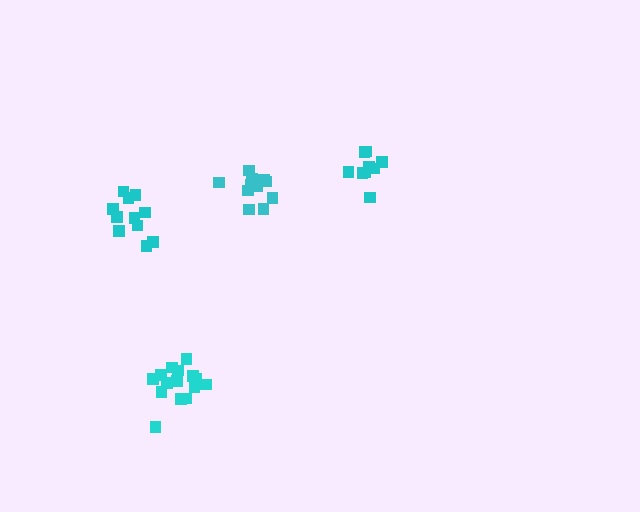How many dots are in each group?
Group 1: 15 dots, Group 2: 11 dots, Group 3: 9 dots, Group 4: 12 dots (47 total).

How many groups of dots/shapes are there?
There are 4 groups.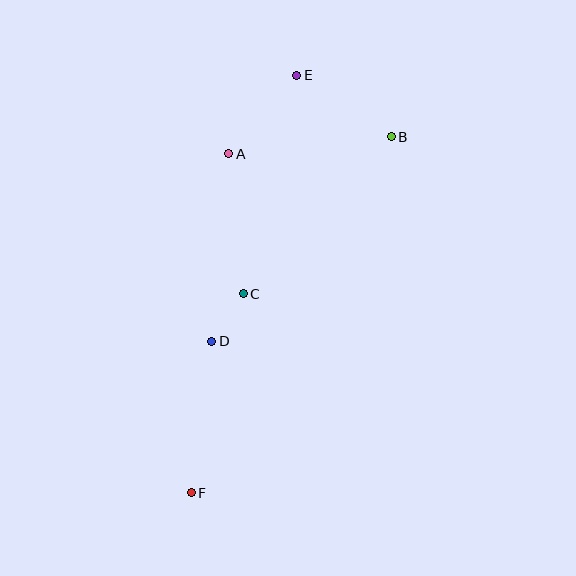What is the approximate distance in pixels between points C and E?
The distance between C and E is approximately 225 pixels.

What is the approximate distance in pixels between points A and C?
The distance between A and C is approximately 141 pixels.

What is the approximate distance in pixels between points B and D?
The distance between B and D is approximately 272 pixels.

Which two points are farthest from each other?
Points E and F are farthest from each other.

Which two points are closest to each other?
Points C and D are closest to each other.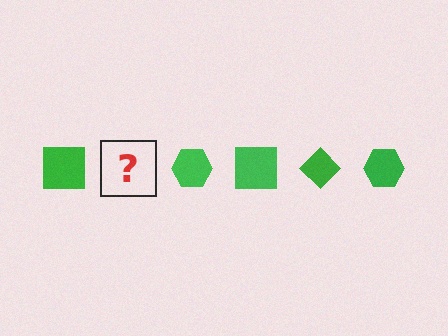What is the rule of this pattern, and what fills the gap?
The rule is that the pattern cycles through square, diamond, hexagon shapes in green. The gap should be filled with a green diamond.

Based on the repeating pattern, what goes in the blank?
The blank should be a green diamond.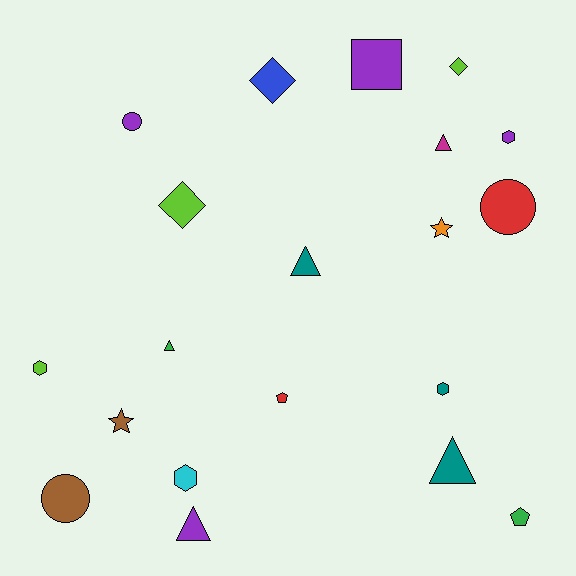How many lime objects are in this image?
There are 3 lime objects.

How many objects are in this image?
There are 20 objects.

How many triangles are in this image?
There are 5 triangles.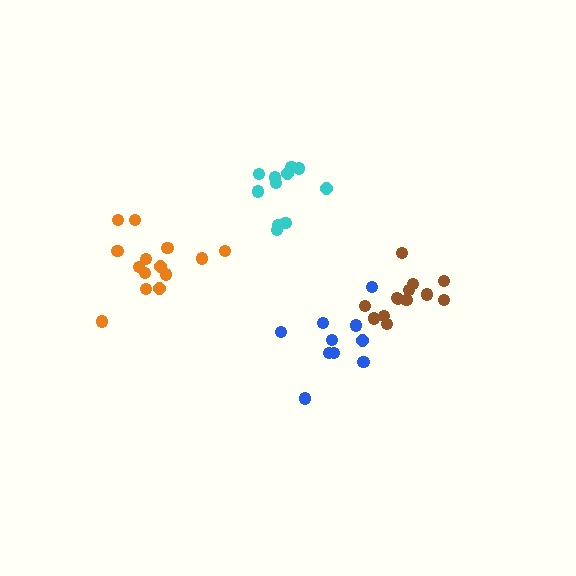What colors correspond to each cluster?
The clusters are colored: orange, blue, cyan, brown.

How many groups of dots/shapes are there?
There are 4 groups.